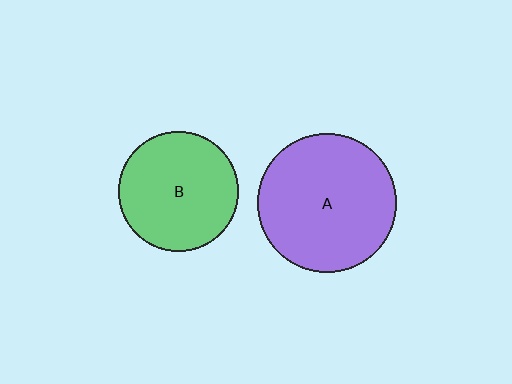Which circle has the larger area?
Circle A (purple).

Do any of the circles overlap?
No, none of the circles overlap.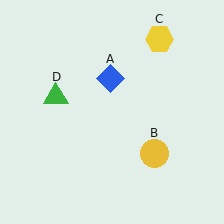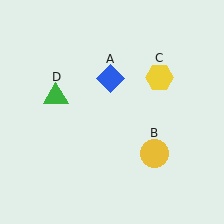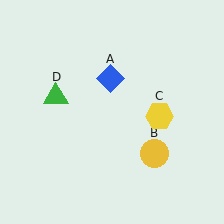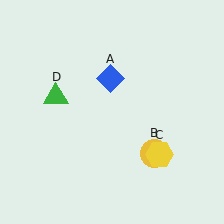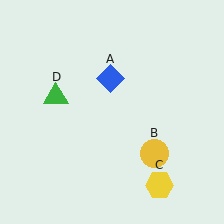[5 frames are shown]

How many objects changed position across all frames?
1 object changed position: yellow hexagon (object C).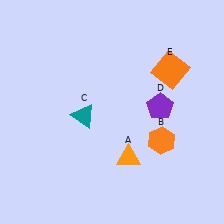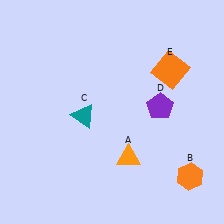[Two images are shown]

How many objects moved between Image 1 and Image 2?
1 object moved between the two images.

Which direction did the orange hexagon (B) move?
The orange hexagon (B) moved down.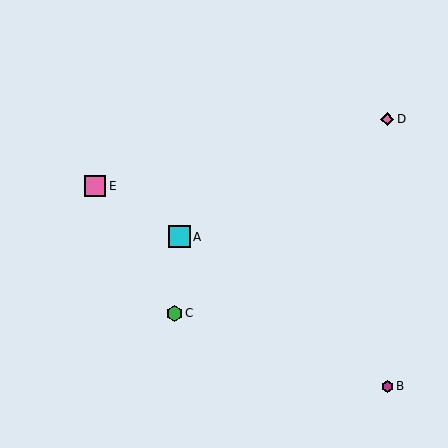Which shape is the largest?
The cyan square (labeled A) is the largest.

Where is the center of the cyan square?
The center of the cyan square is at (179, 237).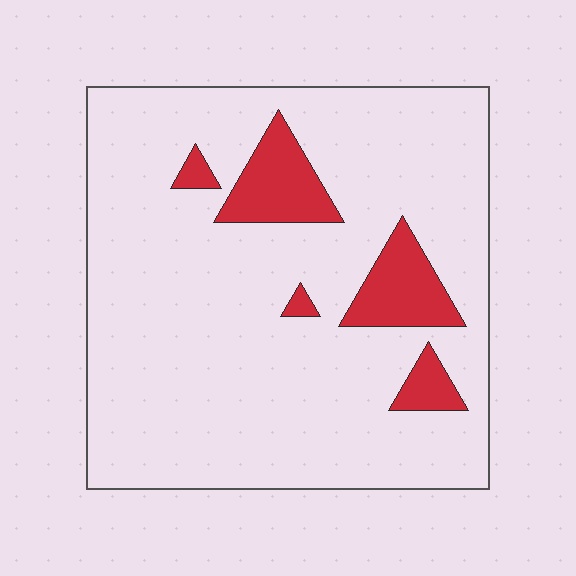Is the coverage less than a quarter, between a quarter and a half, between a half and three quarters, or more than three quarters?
Less than a quarter.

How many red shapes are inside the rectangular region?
5.